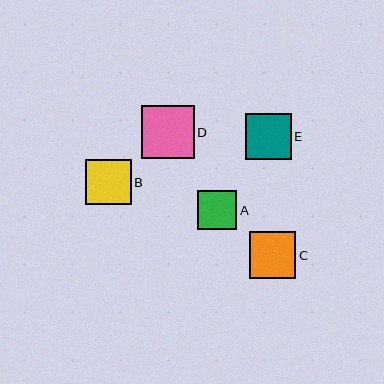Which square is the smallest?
Square A is the smallest with a size of approximately 39 pixels.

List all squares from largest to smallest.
From largest to smallest: D, C, E, B, A.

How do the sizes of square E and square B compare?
Square E and square B are approximately the same size.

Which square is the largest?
Square D is the largest with a size of approximately 53 pixels.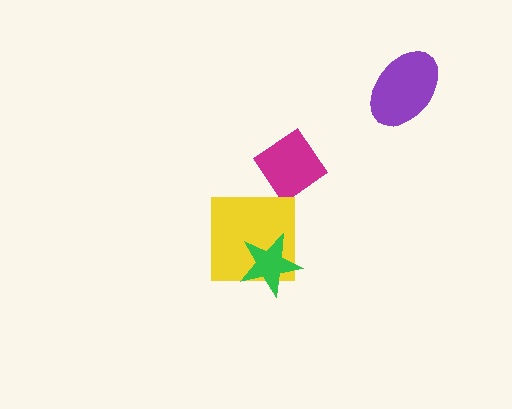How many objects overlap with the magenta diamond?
0 objects overlap with the magenta diamond.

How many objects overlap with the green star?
1 object overlaps with the green star.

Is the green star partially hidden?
No, no other shape covers it.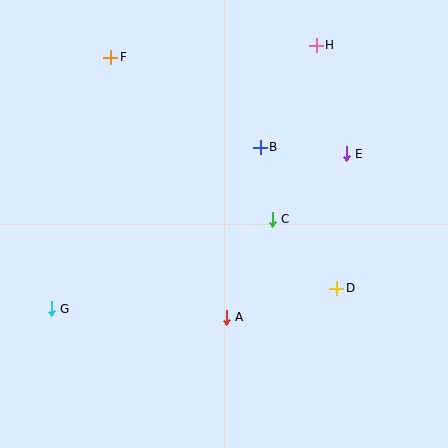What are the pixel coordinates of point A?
Point A is at (226, 317).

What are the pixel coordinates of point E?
Point E is at (346, 154).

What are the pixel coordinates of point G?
Point G is at (51, 309).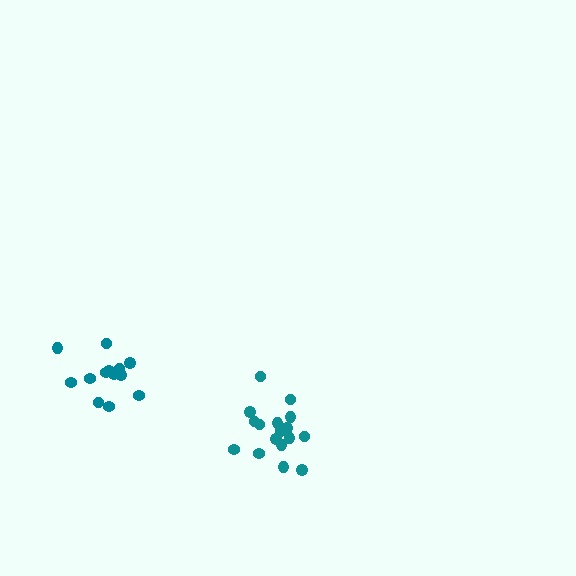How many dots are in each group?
Group 1: 17 dots, Group 2: 13 dots (30 total).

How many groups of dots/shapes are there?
There are 2 groups.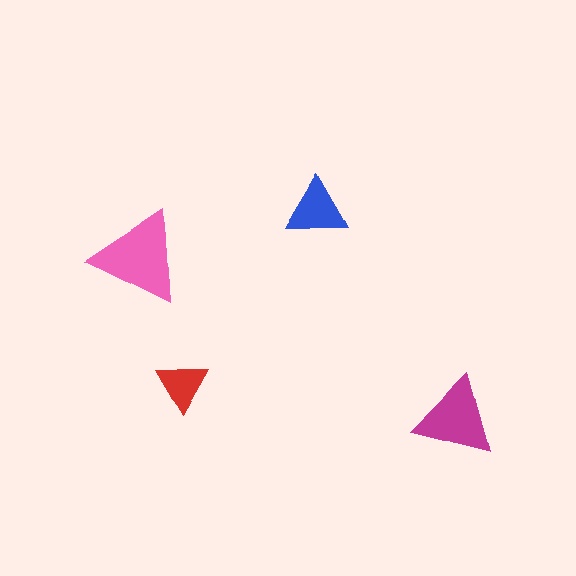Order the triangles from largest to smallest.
the pink one, the magenta one, the blue one, the red one.